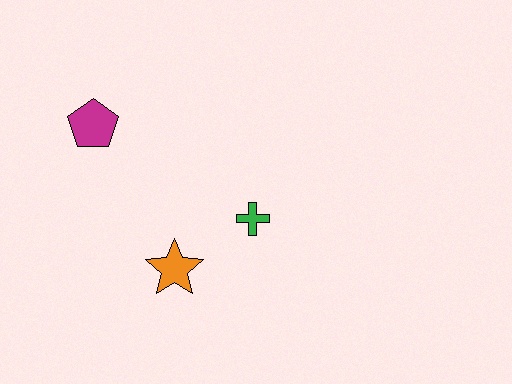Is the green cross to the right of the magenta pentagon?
Yes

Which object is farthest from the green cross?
The magenta pentagon is farthest from the green cross.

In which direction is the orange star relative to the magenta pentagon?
The orange star is below the magenta pentagon.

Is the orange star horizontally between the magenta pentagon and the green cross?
Yes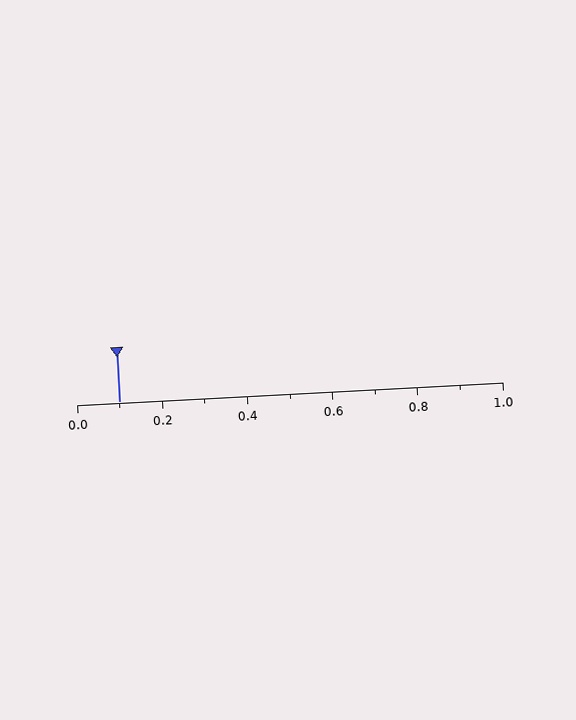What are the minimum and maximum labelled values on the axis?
The axis runs from 0.0 to 1.0.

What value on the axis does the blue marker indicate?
The marker indicates approximately 0.1.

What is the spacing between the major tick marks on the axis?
The major ticks are spaced 0.2 apart.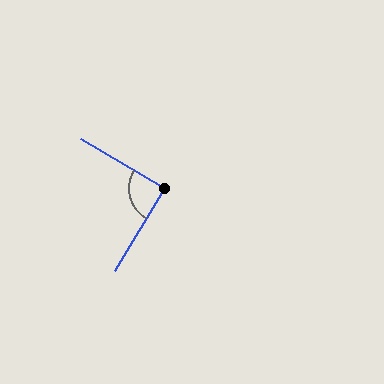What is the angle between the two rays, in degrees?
Approximately 90 degrees.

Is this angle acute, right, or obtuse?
It is approximately a right angle.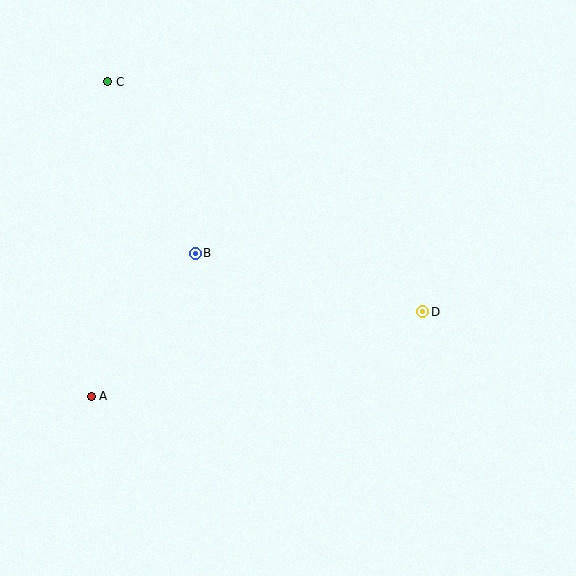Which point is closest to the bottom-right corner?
Point D is closest to the bottom-right corner.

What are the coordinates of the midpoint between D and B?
The midpoint between D and B is at (309, 282).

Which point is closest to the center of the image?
Point B at (195, 253) is closest to the center.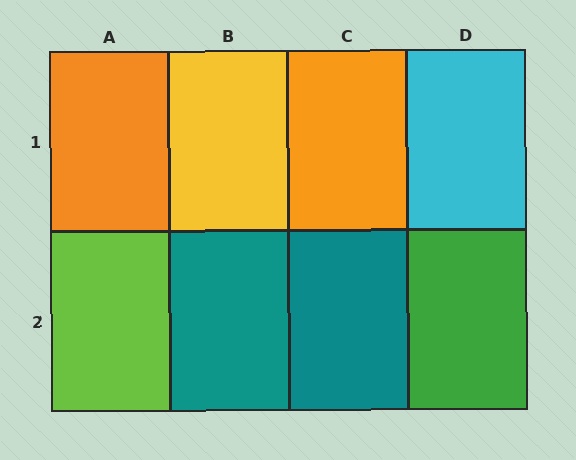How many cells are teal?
2 cells are teal.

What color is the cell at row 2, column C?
Teal.